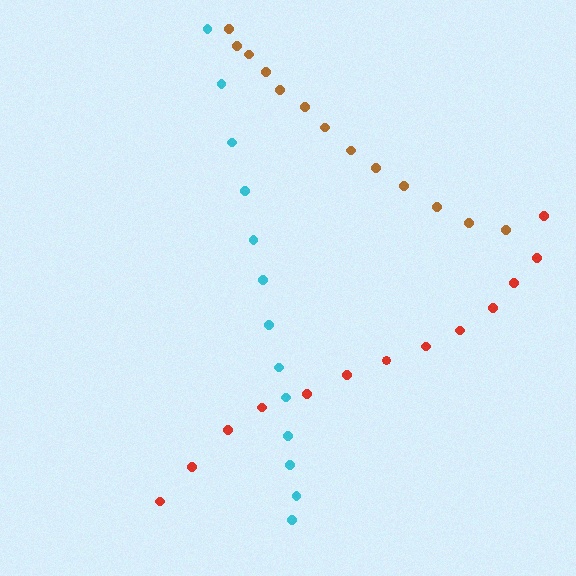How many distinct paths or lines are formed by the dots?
There are 3 distinct paths.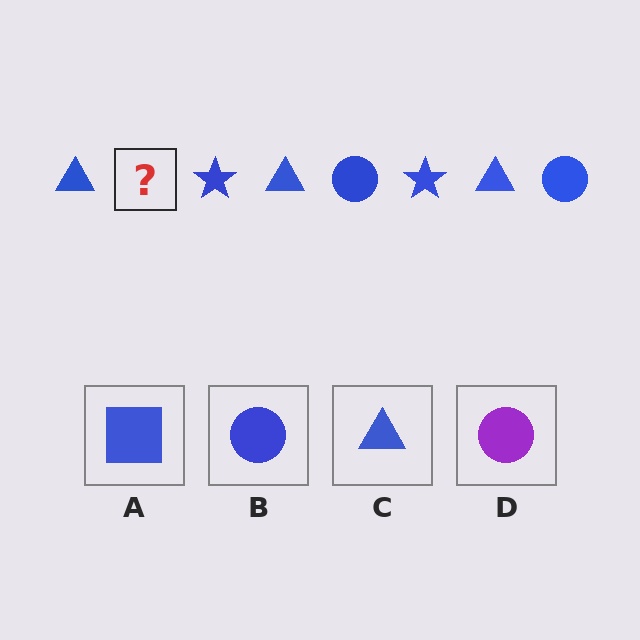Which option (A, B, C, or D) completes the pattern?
B.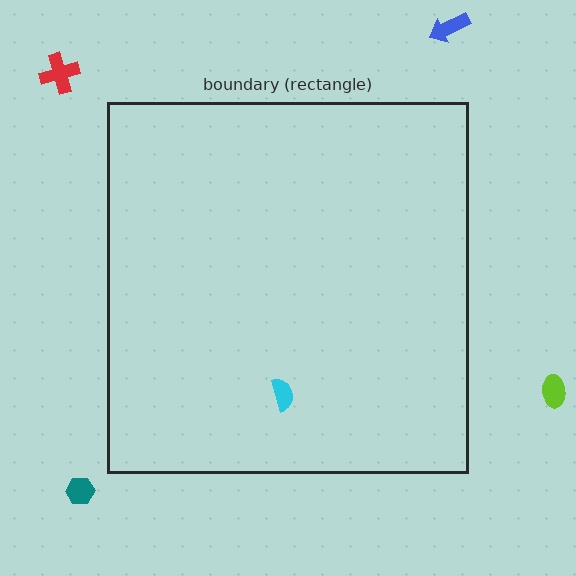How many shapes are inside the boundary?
1 inside, 4 outside.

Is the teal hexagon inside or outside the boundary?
Outside.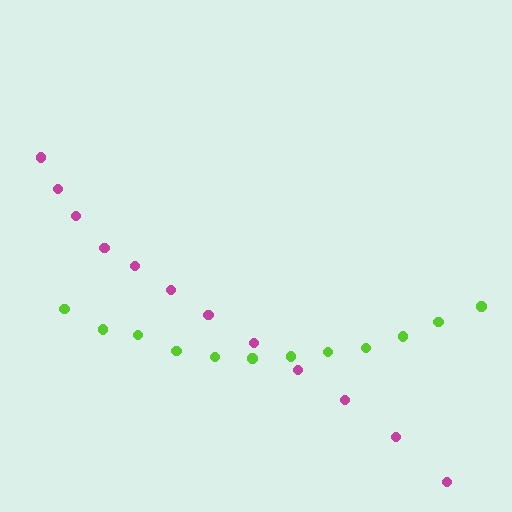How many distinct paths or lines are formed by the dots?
There are 2 distinct paths.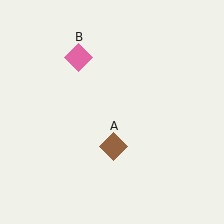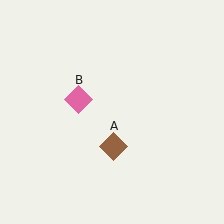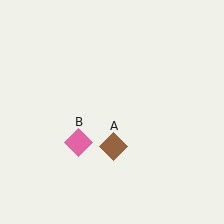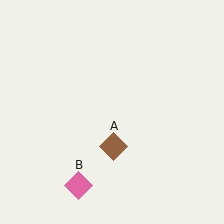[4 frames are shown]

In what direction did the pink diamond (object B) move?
The pink diamond (object B) moved down.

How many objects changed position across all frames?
1 object changed position: pink diamond (object B).